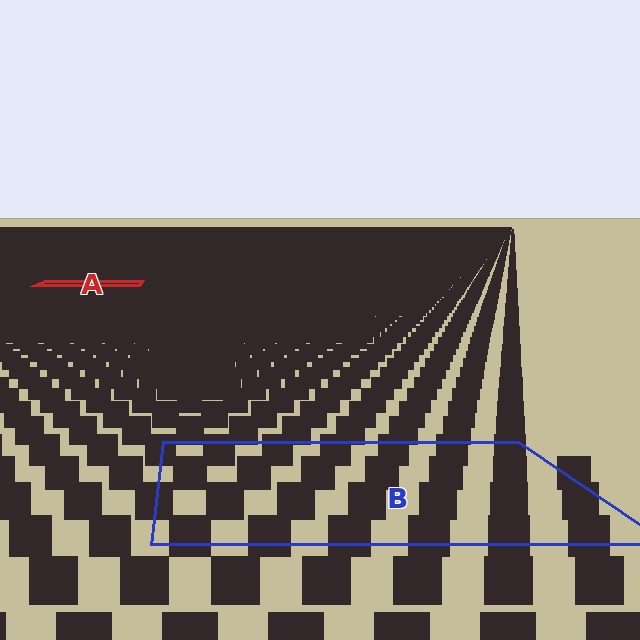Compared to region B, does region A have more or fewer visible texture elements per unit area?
Region A has more texture elements per unit area — they are packed more densely because it is farther away.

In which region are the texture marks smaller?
The texture marks are smaller in region A, because it is farther away.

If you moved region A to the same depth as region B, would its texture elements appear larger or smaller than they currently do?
They would appear larger. At a closer depth, the same texture elements are projected at a bigger on-screen size.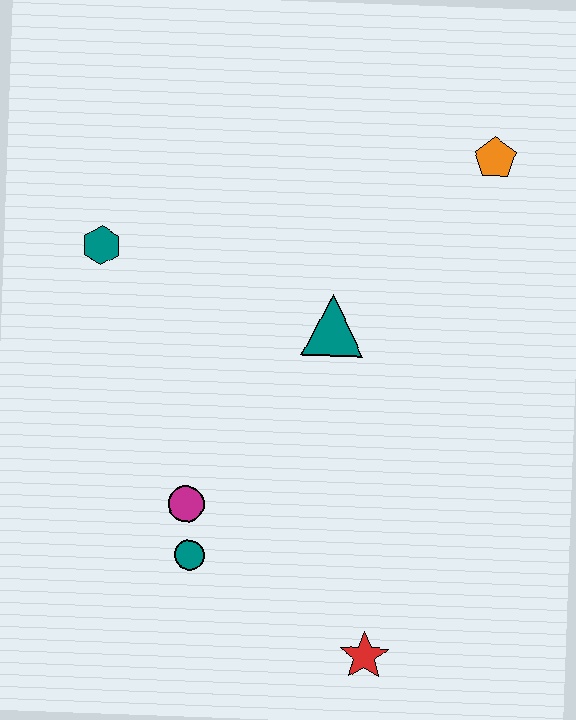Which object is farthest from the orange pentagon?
The red star is farthest from the orange pentagon.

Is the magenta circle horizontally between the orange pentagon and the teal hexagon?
Yes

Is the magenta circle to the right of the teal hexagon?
Yes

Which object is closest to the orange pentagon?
The teal triangle is closest to the orange pentagon.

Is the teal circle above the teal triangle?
No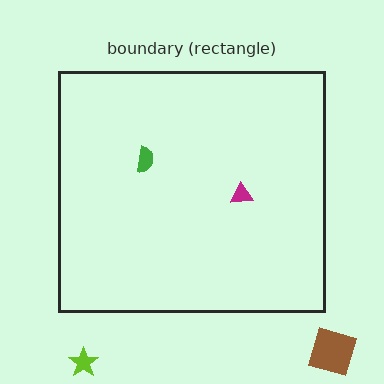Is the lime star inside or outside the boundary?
Outside.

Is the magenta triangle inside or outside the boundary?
Inside.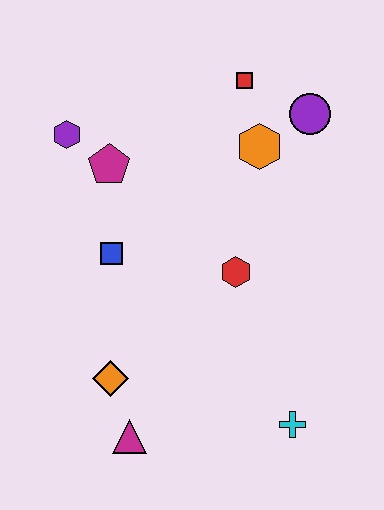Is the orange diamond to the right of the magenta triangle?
No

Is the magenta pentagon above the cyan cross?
Yes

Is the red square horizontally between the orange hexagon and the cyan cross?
No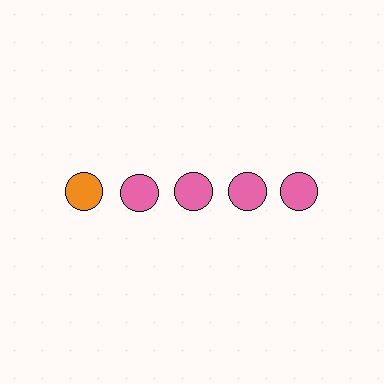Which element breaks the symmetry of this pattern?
The orange circle in the top row, leftmost column breaks the symmetry. All other shapes are pink circles.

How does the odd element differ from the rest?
It has a different color: orange instead of pink.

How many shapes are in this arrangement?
There are 5 shapes arranged in a grid pattern.